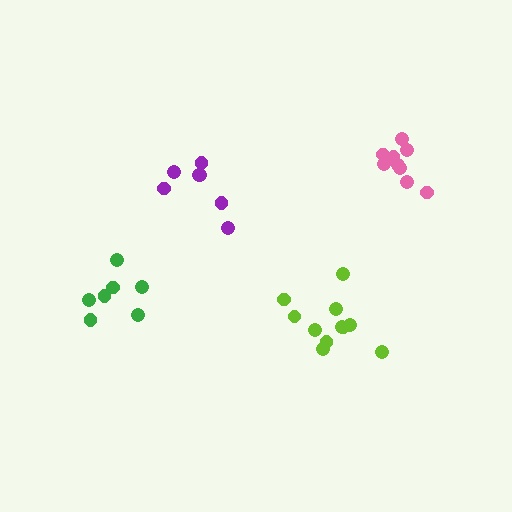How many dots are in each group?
Group 1: 11 dots, Group 2: 7 dots, Group 3: 7 dots, Group 4: 10 dots (35 total).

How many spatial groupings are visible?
There are 4 spatial groupings.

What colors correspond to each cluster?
The clusters are colored: lime, green, purple, pink.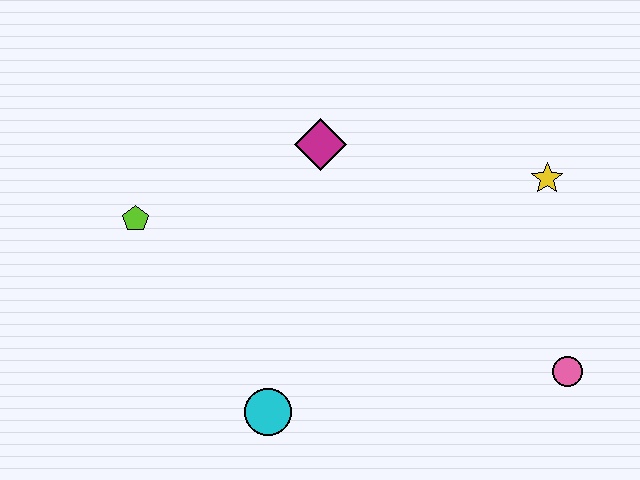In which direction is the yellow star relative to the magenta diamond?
The yellow star is to the right of the magenta diamond.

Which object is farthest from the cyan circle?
The yellow star is farthest from the cyan circle.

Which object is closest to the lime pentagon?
The magenta diamond is closest to the lime pentagon.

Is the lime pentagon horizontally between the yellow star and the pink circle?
No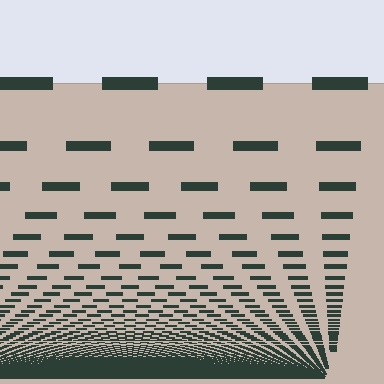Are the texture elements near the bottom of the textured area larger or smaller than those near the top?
Smaller. The gradient is inverted — elements near the bottom are smaller and denser.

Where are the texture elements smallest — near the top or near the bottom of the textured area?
Near the bottom.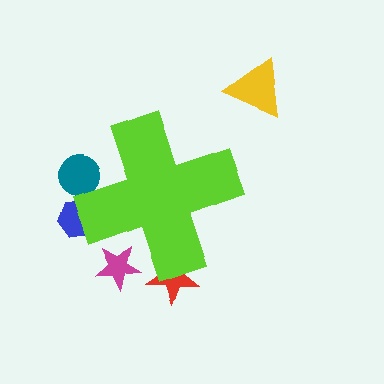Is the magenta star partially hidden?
Yes, the magenta star is partially hidden behind the lime cross.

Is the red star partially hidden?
Yes, the red star is partially hidden behind the lime cross.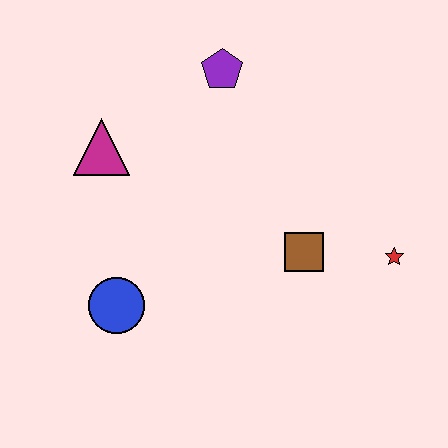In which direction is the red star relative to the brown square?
The red star is to the right of the brown square.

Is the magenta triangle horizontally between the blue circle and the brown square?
No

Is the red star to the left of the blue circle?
No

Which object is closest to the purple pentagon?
The magenta triangle is closest to the purple pentagon.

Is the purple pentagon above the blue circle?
Yes